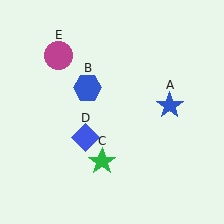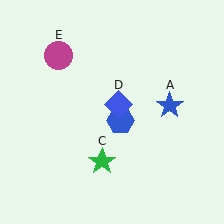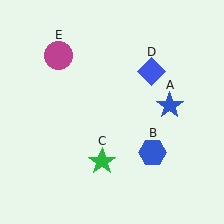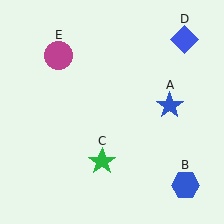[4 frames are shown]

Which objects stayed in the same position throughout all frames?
Blue star (object A) and green star (object C) and magenta circle (object E) remained stationary.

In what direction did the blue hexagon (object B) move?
The blue hexagon (object B) moved down and to the right.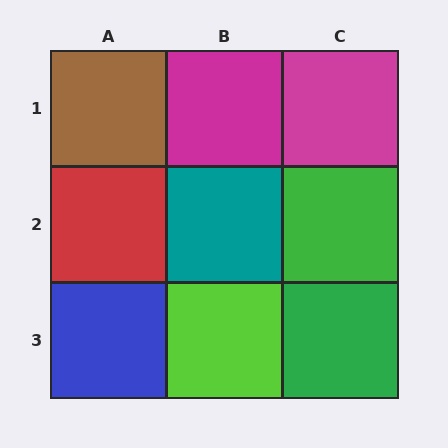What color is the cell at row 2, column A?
Red.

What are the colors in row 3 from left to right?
Blue, lime, green.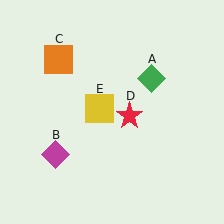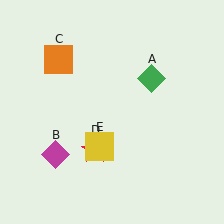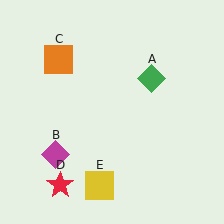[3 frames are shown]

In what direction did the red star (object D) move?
The red star (object D) moved down and to the left.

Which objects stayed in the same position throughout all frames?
Green diamond (object A) and magenta diamond (object B) and orange square (object C) remained stationary.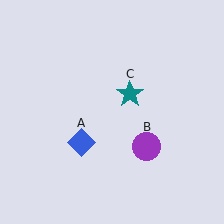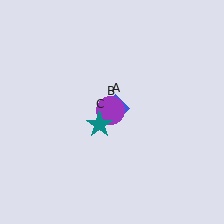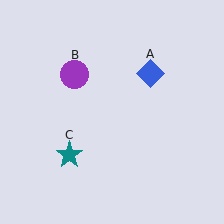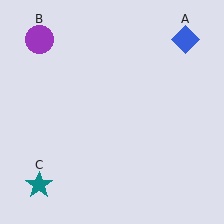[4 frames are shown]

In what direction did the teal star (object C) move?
The teal star (object C) moved down and to the left.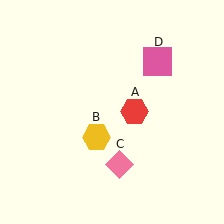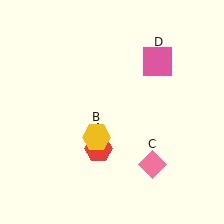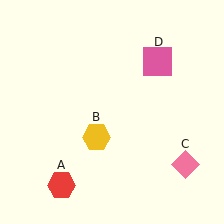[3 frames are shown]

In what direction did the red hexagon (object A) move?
The red hexagon (object A) moved down and to the left.